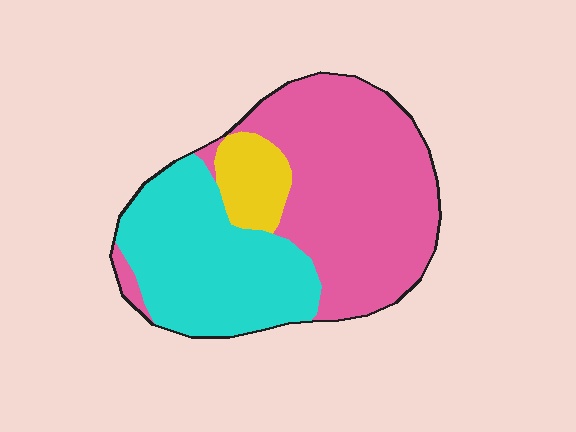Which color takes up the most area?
Pink, at roughly 55%.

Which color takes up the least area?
Yellow, at roughly 10%.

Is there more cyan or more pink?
Pink.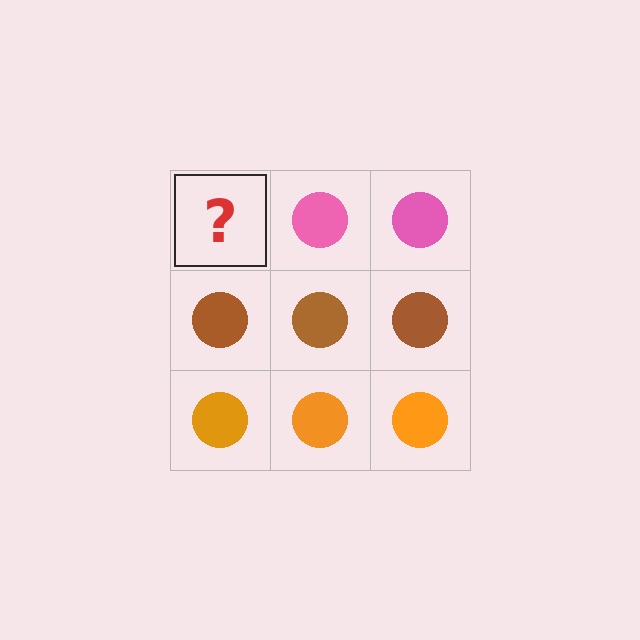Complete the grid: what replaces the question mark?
The question mark should be replaced with a pink circle.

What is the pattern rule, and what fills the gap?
The rule is that each row has a consistent color. The gap should be filled with a pink circle.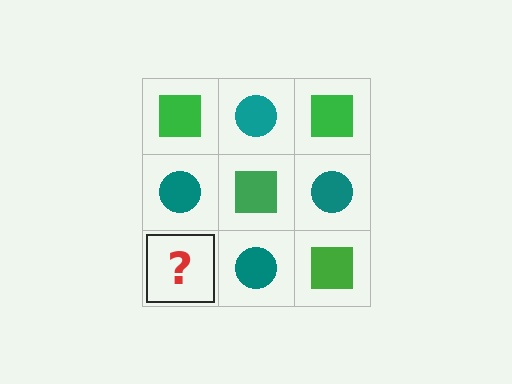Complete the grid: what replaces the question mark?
The question mark should be replaced with a green square.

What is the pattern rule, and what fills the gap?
The rule is that it alternates green square and teal circle in a checkerboard pattern. The gap should be filled with a green square.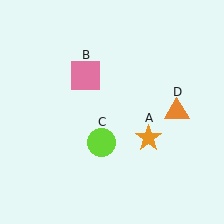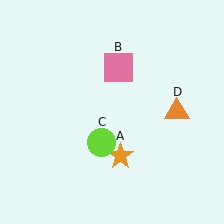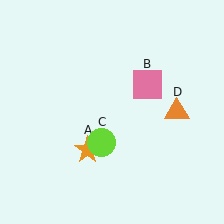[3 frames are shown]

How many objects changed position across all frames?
2 objects changed position: orange star (object A), pink square (object B).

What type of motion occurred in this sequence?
The orange star (object A), pink square (object B) rotated clockwise around the center of the scene.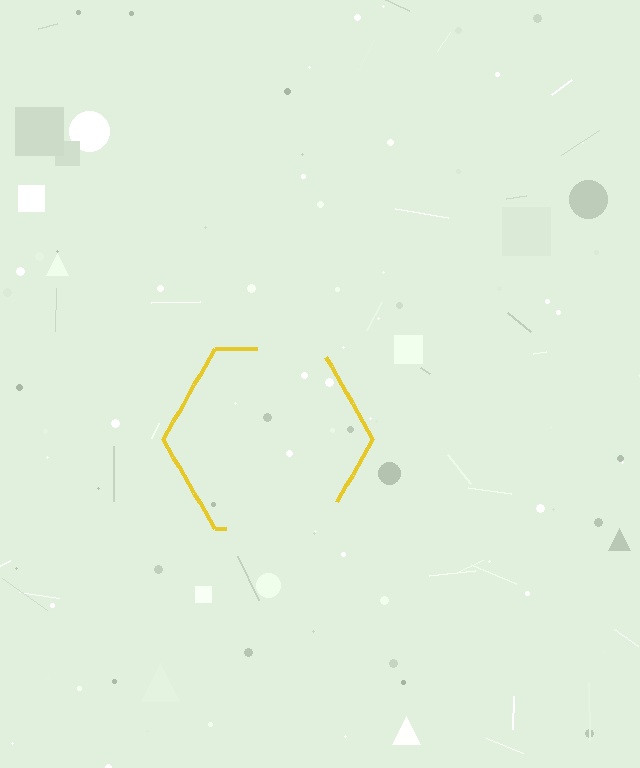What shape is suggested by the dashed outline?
The dashed outline suggests a hexagon.